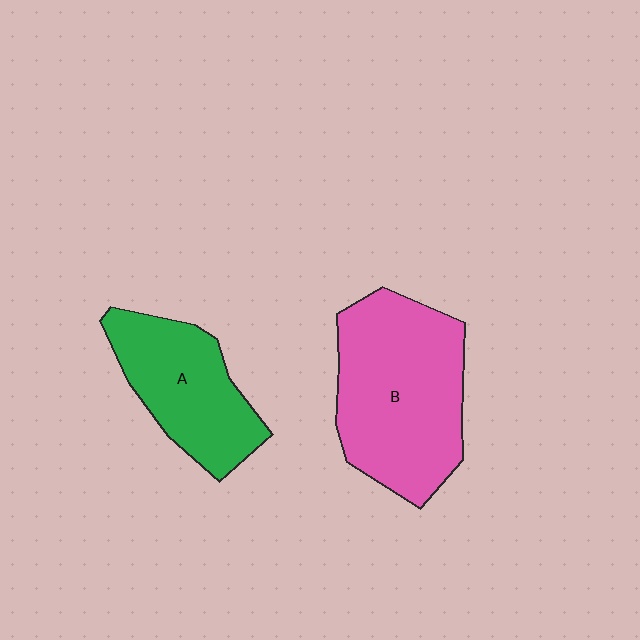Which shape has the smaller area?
Shape A (green).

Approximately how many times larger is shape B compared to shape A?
Approximately 1.5 times.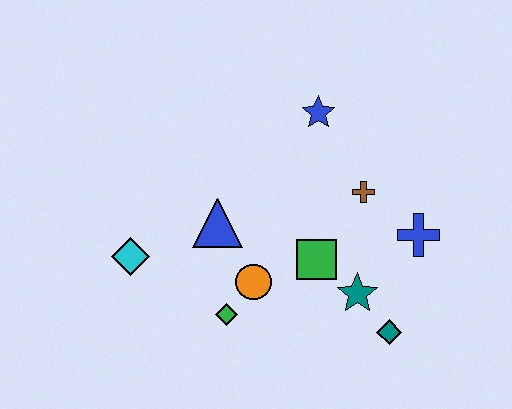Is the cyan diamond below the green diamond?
No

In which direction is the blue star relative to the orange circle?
The blue star is above the orange circle.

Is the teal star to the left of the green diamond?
No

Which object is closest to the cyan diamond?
The blue triangle is closest to the cyan diamond.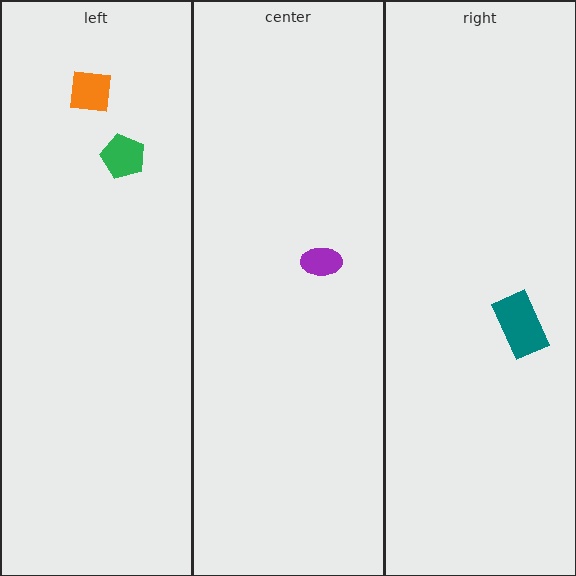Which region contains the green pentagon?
The left region.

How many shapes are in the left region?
2.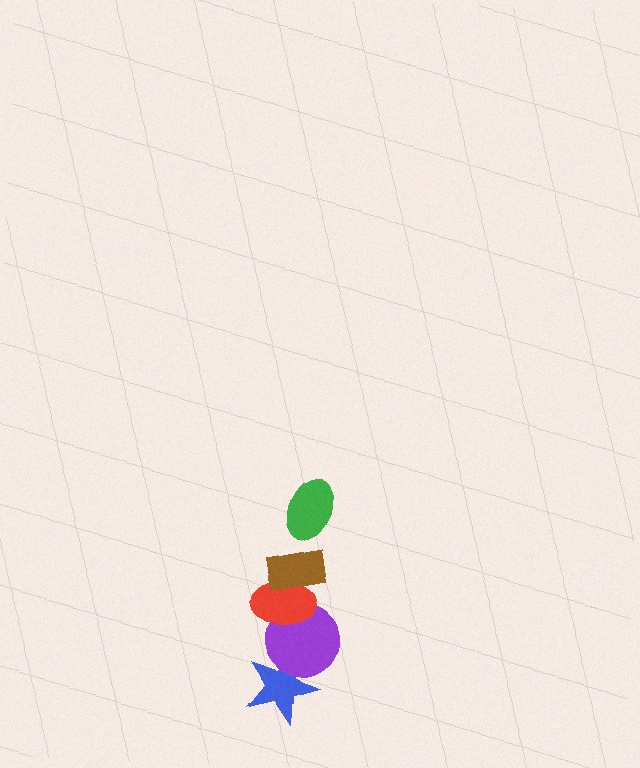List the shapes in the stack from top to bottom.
From top to bottom: the green ellipse, the brown rectangle, the red ellipse, the purple circle, the blue star.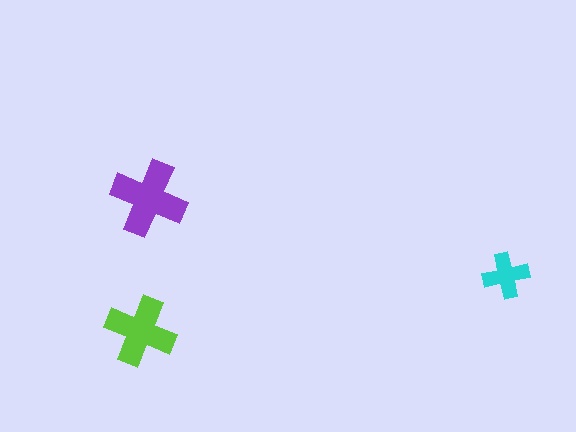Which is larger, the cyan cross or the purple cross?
The purple one.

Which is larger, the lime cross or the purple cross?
The purple one.